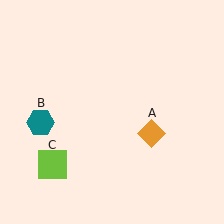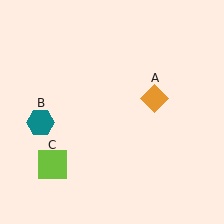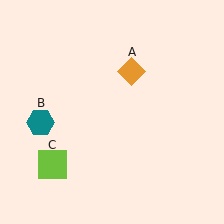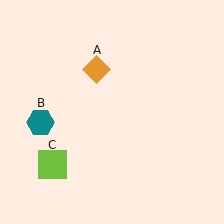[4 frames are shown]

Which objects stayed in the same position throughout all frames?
Teal hexagon (object B) and lime square (object C) remained stationary.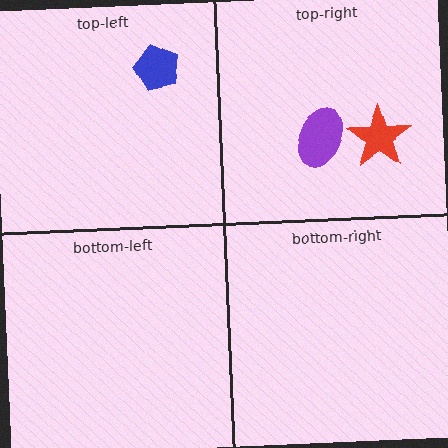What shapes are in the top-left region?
The blue pentagon.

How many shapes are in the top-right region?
2.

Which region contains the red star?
The top-right region.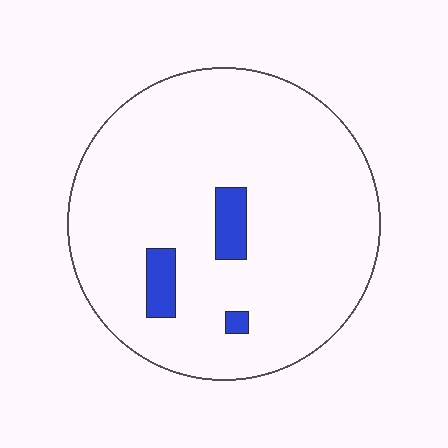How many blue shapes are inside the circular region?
3.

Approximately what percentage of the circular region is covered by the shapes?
Approximately 5%.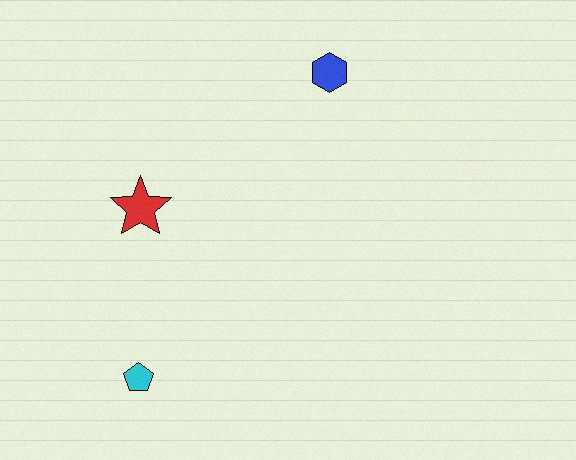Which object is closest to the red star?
The cyan pentagon is closest to the red star.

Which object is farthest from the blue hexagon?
The cyan pentagon is farthest from the blue hexagon.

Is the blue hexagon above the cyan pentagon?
Yes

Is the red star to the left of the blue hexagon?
Yes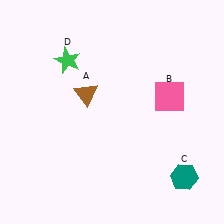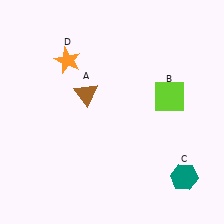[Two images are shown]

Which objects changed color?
B changed from pink to lime. D changed from green to orange.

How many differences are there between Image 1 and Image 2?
There are 2 differences between the two images.